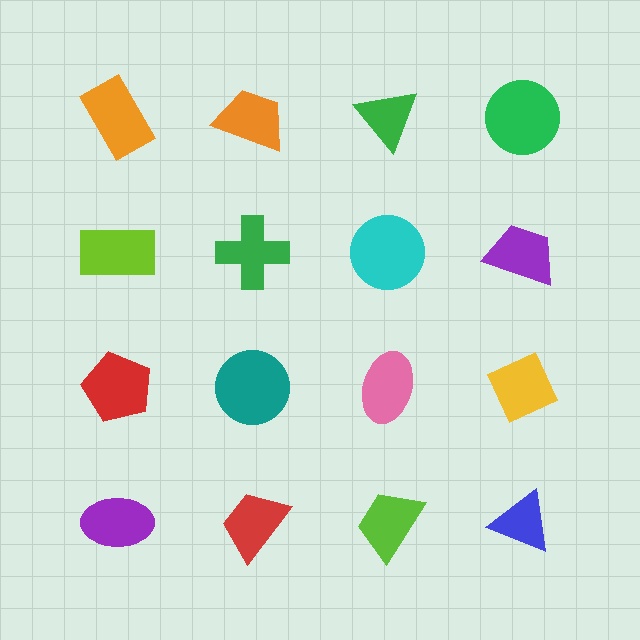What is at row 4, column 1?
A purple ellipse.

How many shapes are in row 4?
4 shapes.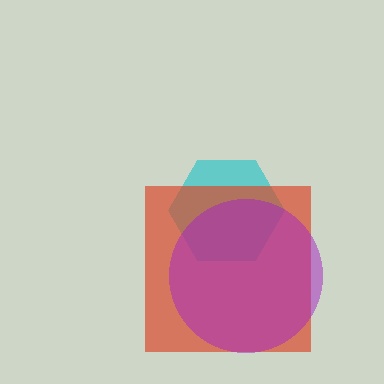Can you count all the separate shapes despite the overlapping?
Yes, there are 3 separate shapes.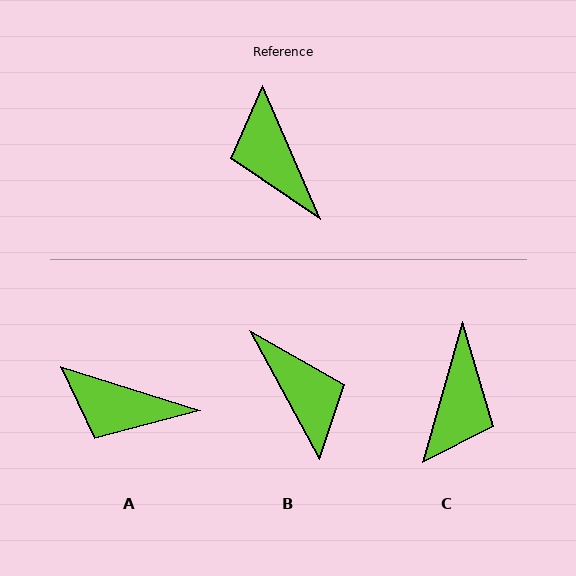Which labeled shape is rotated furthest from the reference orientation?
B, about 175 degrees away.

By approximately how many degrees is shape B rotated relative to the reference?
Approximately 175 degrees clockwise.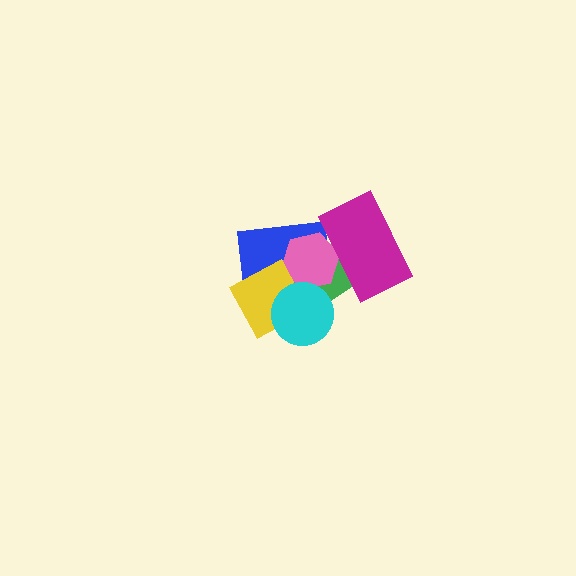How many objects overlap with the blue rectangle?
5 objects overlap with the blue rectangle.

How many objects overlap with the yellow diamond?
4 objects overlap with the yellow diamond.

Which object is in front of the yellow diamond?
The cyan circle is in front of the yellow diamond.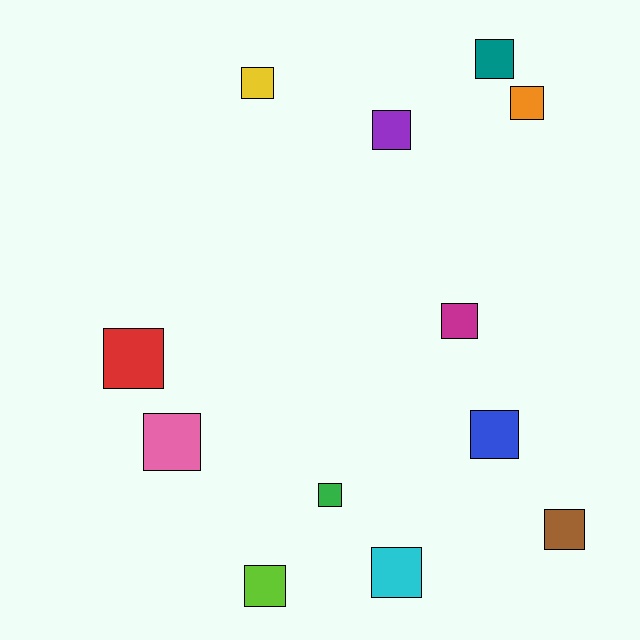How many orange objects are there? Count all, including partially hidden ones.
There is 1 orange object.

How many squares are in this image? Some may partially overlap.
There are 12 squares.